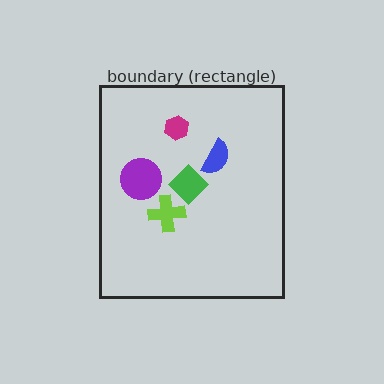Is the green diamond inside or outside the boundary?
Inside.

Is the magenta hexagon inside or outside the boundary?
Inside.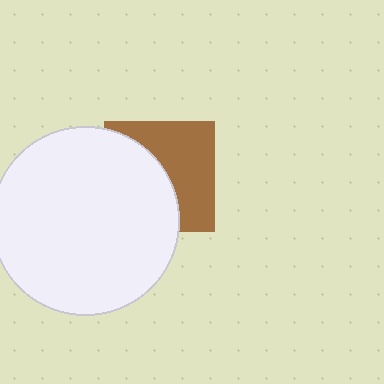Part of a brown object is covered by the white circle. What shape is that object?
It is a square.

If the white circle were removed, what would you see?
You would see the complete brown square.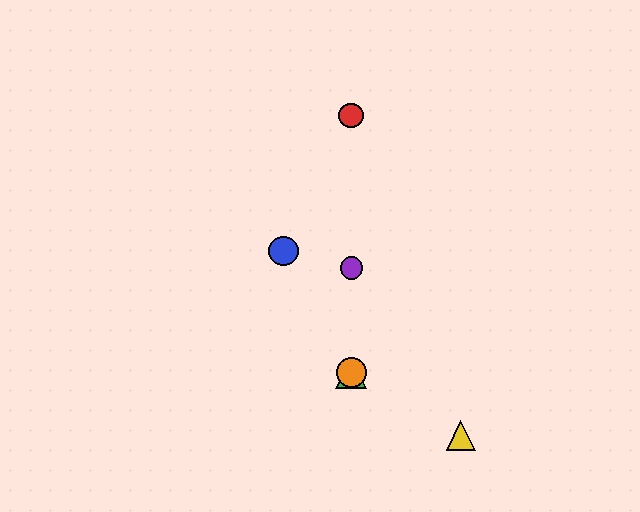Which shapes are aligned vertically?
The red circle, the green triangle, the purple circle, the orange circle are aligned vertically.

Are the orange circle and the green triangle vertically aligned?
Yes, both are at x≈351.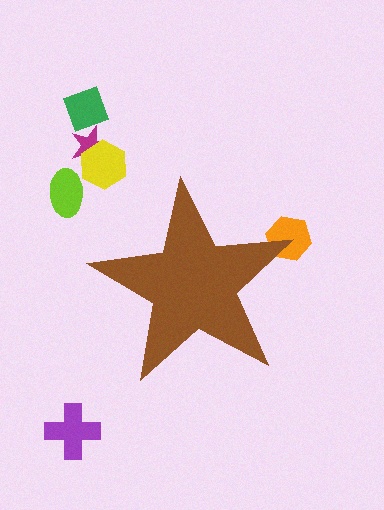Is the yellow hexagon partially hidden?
No, the yellow hexagon is fully visible.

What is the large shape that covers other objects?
A brown star.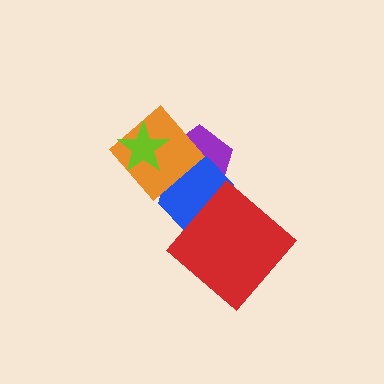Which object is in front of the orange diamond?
The lime star is in front of the orange diamond.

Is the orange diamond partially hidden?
Yes, it is partially covered by another shape.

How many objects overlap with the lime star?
1 object overlaps with the lime star.